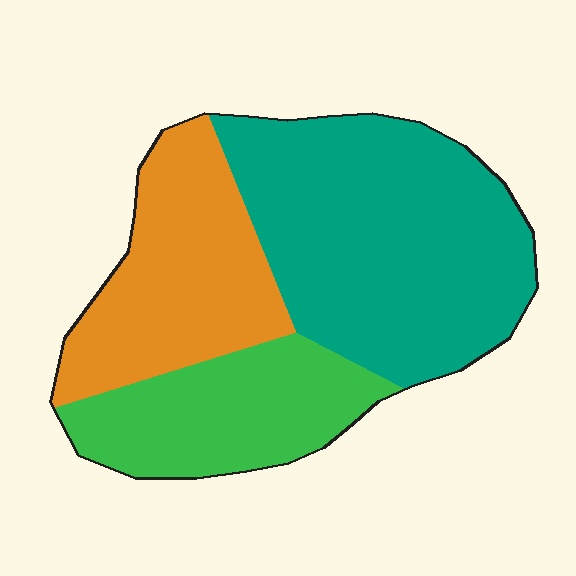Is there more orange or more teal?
Teal.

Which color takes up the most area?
Teal, at roughly 50%.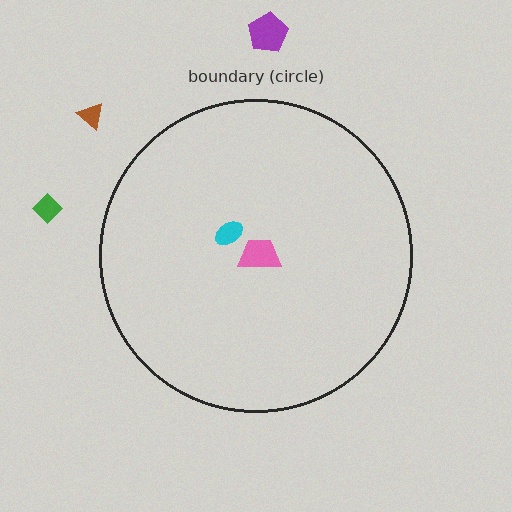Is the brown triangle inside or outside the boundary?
Outside.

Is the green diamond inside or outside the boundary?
Outside.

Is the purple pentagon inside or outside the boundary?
Outside.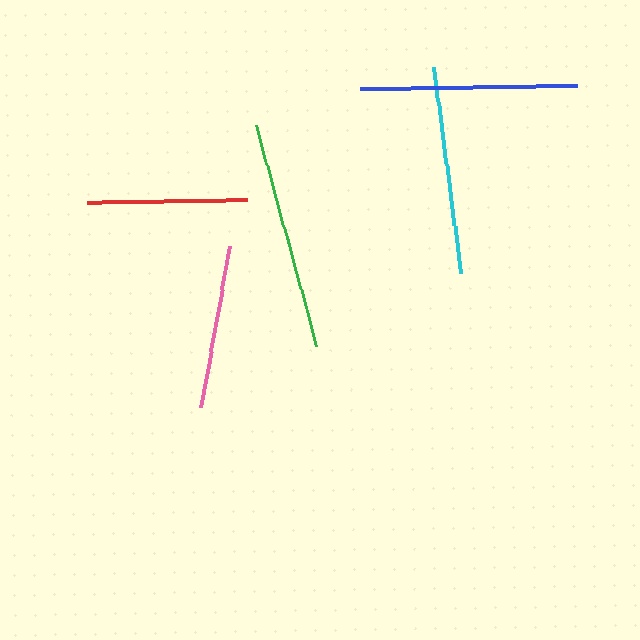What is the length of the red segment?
The red segment is approximately 159 pixels long.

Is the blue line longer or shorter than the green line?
The green line is longer than the blue line.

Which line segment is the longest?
The green line is the longest at approximately 229 pixels.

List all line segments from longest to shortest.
From longest to shortest: green, blue, cyan, pink, red.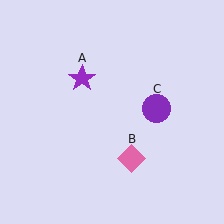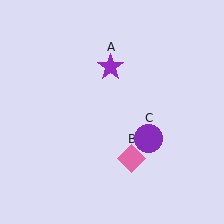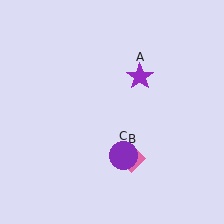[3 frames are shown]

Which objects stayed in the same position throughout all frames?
Pink diamond (object B) remained stationary.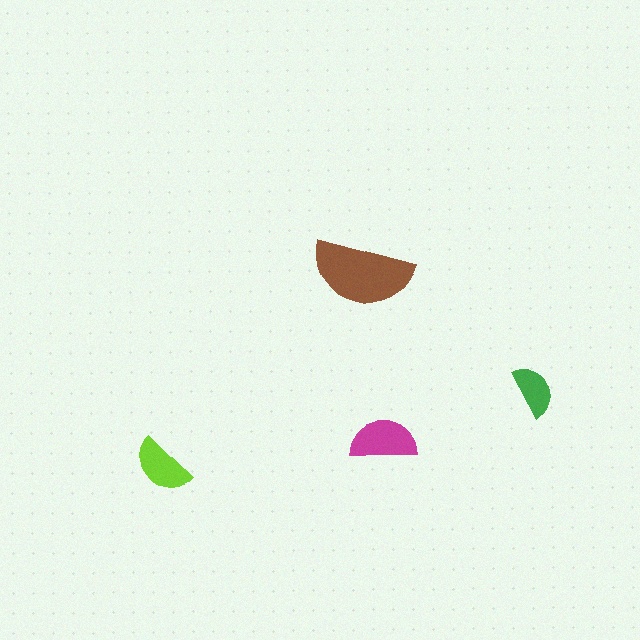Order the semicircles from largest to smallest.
the brown one, the magenta one, the lime one, the green one.